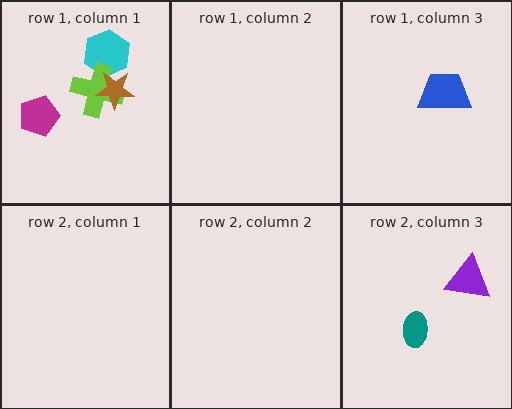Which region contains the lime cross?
The row 1, column 1 region.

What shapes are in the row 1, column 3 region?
The blue trapezoid.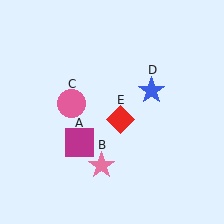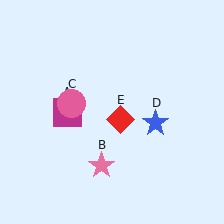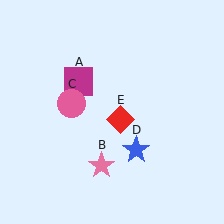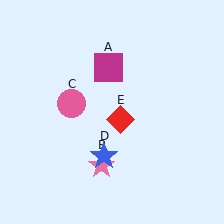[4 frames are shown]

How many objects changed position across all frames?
2 objects changed position: magenta square (object A), blue star (object D).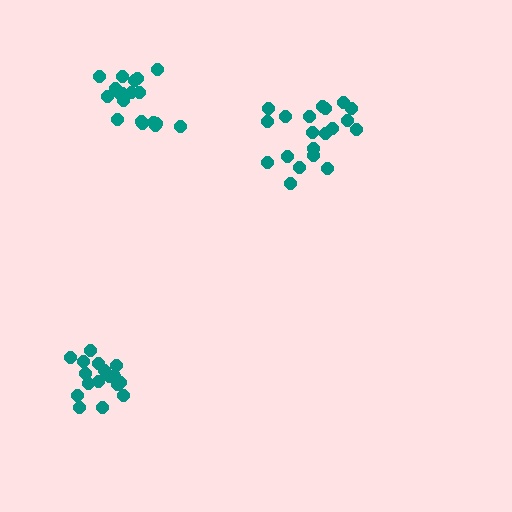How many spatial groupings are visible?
There are 3 spatial groupings.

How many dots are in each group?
Group 1: 17 dots, Group 2: 20 dots, Group 3: 19 dots (56 total).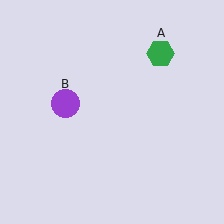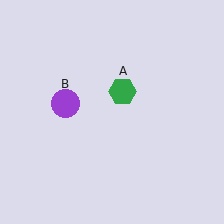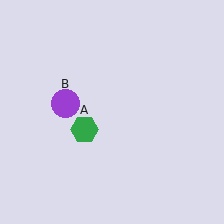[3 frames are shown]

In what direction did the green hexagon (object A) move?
The green hexagon (object A) moved down and to the left.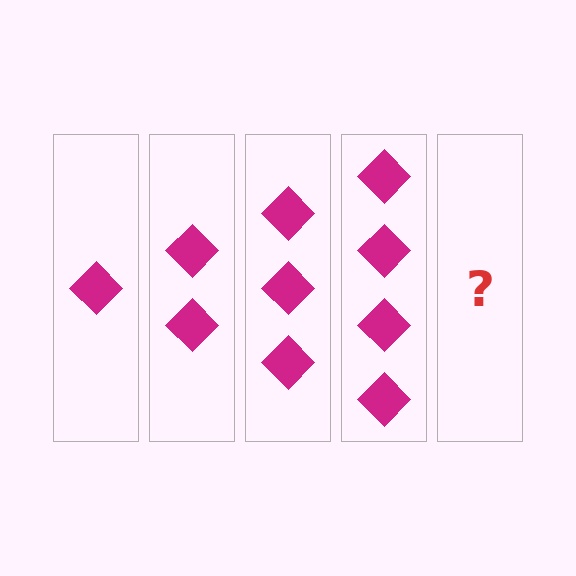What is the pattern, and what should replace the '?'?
The pattern is that each step adds one more diamond. The '?' should be 5 diamonds.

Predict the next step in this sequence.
The next step is 5 diamonds.